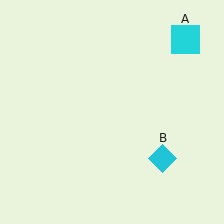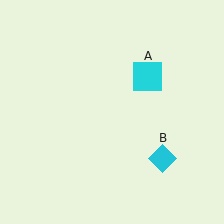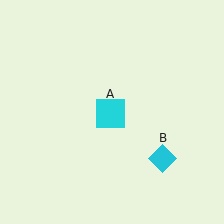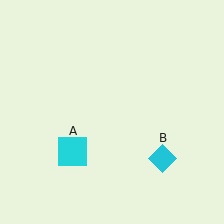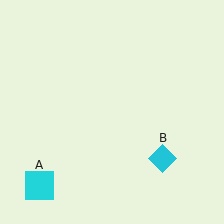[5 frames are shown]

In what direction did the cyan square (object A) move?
The cyan square (object A) moved down and to the left.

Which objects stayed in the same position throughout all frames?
Cyan diamond (object B) remained stationary.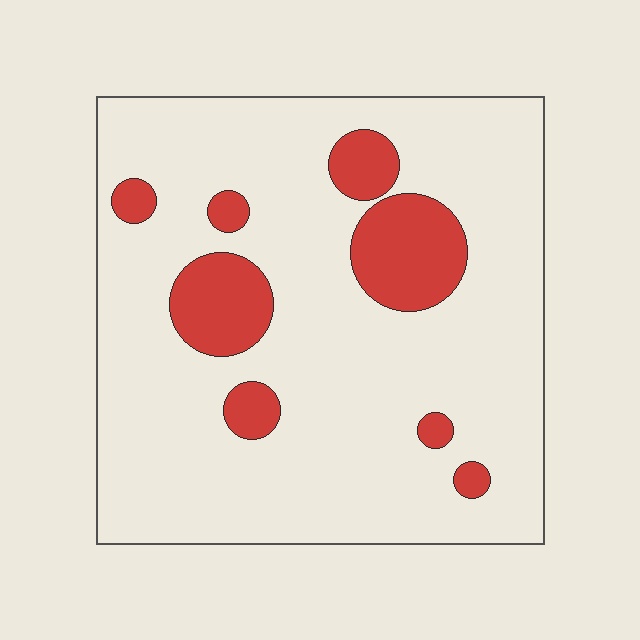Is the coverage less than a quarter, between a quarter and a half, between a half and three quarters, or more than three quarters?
Less than a quarter.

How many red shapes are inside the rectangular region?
8.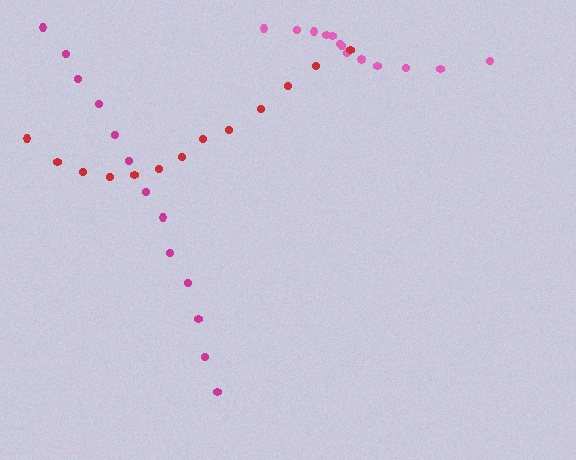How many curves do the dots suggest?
There are 3 distinct paths.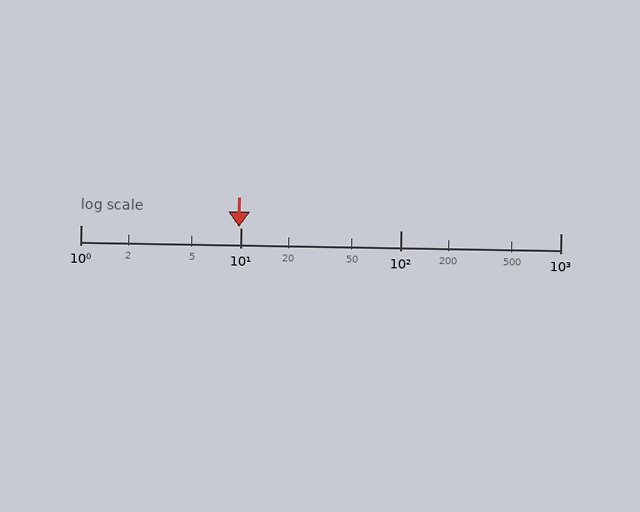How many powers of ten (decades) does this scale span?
The scale spans 3 decades, from 1 to 1000.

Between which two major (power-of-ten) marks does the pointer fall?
The pointer is between 1 and 10.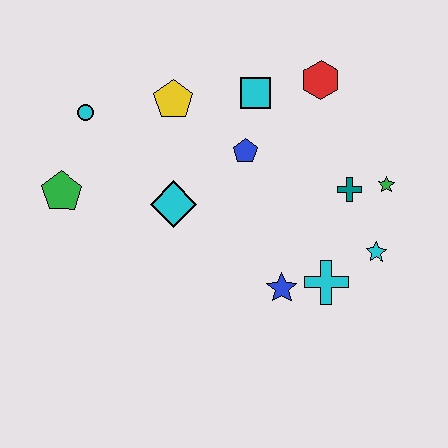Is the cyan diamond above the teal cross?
No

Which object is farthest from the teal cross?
The green pentagon is farthest from the teal cross.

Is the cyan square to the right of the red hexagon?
No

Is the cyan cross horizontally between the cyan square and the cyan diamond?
No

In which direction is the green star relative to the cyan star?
The green star is above the cyan star.